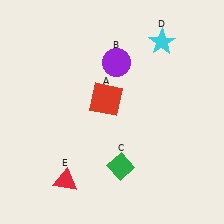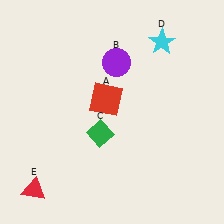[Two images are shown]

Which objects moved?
The objects that moved are: the green diamond (C), the red triangle (E).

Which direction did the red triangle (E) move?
The red triangle (E) moved left.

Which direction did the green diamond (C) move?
The green diamond (C) moved up.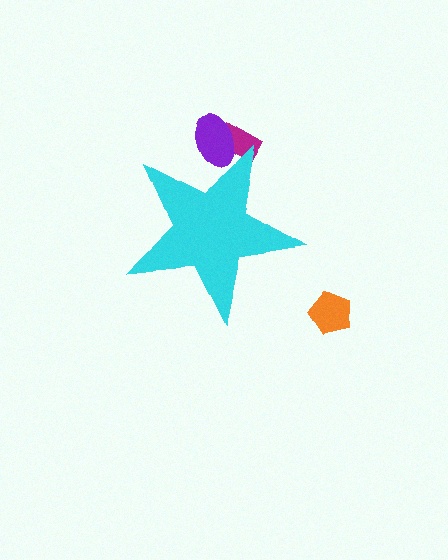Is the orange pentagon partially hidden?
No, the orange pentagon is fully visible.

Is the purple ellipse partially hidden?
Yes, the purple ellipse is partially hidden behind the cyan star.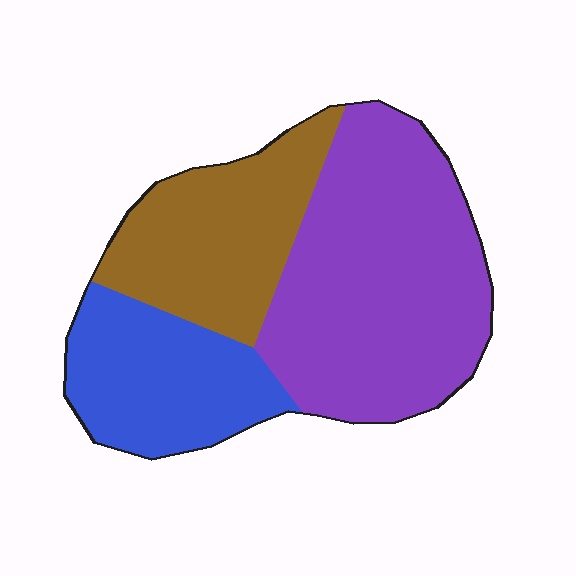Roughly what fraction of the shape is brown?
Brown covers around 25% of the shape.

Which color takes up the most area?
Purple, at roughly 50%.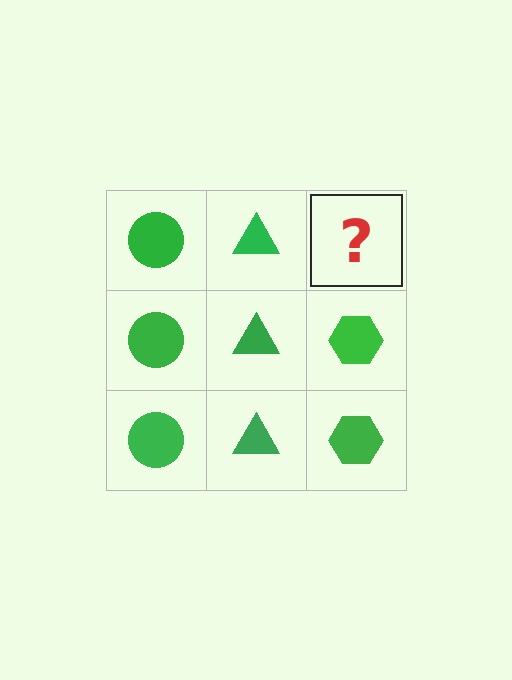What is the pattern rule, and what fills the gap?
The rule is that each column has a consistent shape. The gap should be filled with a green hexagon.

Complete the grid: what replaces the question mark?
The question mark should be replaced with a green hexagon.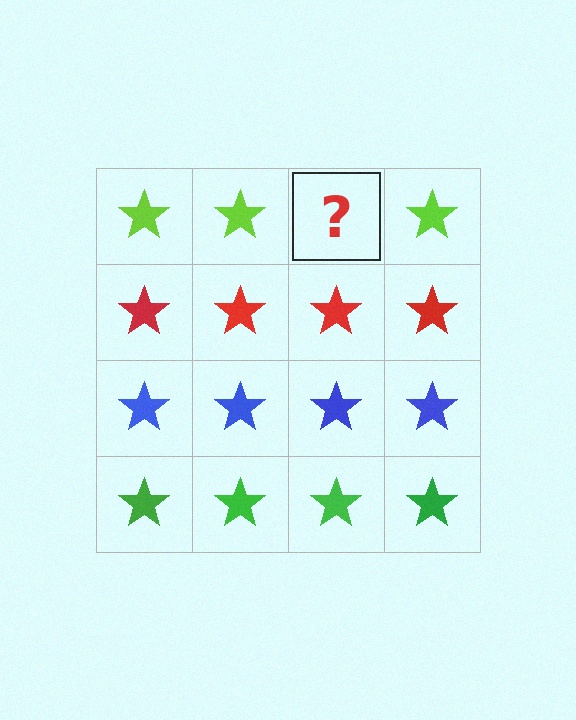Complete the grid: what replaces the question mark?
The question mark should be replaced with a lime star.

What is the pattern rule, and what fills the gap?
The rule is that each row has a consistent color. The gap should be filled with a lime star.